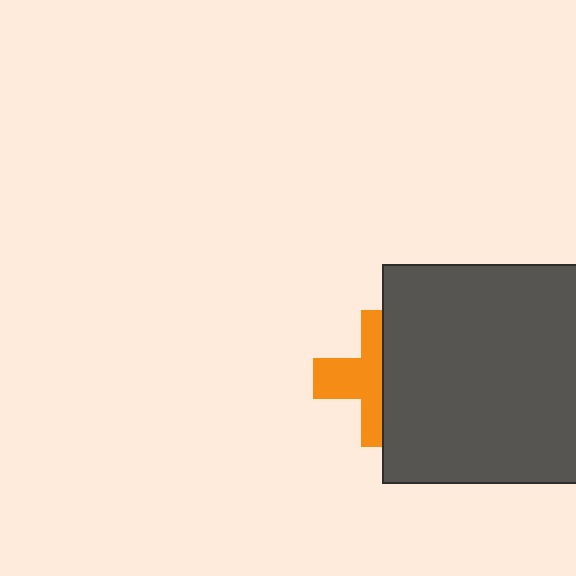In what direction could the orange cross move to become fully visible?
The orange cross could move left. That would shift it out from behind the dark gray rectangle entirely.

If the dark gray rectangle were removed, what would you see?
You would see the complete orange cross.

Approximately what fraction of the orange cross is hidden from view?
Roughly 51% of the orange cross is hidden behind the dark gray rectangle.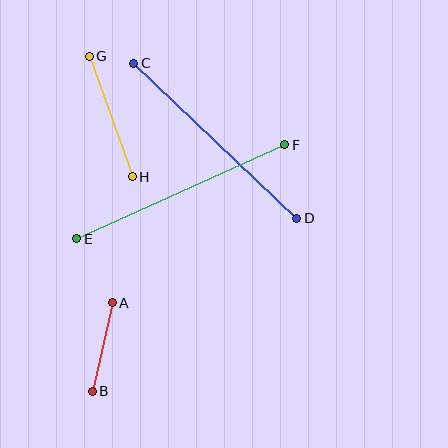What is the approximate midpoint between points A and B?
The midpoint is at approximately (102, 347) pixels.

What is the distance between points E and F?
The distance is approximately 228 pixels.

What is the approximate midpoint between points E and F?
The midpoint is at approximately (181, 192) pixels.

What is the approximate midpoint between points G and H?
The midpoint is at approximately (111, 117) pixels.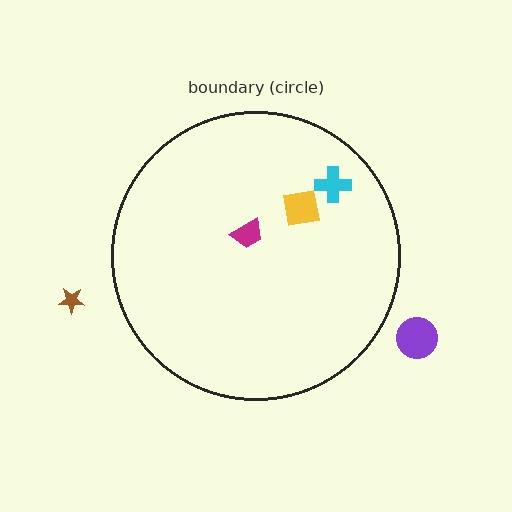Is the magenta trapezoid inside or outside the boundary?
Inside.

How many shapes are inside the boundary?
3 inside, 2 outside.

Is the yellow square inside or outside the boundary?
Inside.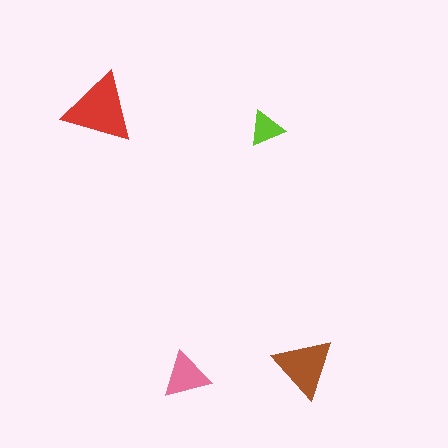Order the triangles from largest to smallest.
the red one, the brown one, the pink one, the lime one.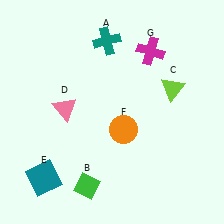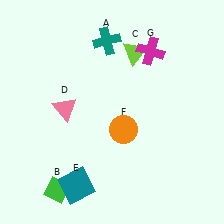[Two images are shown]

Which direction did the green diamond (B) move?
The green diamond (B) moved left.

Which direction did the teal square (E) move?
The teal square (E) moved right.